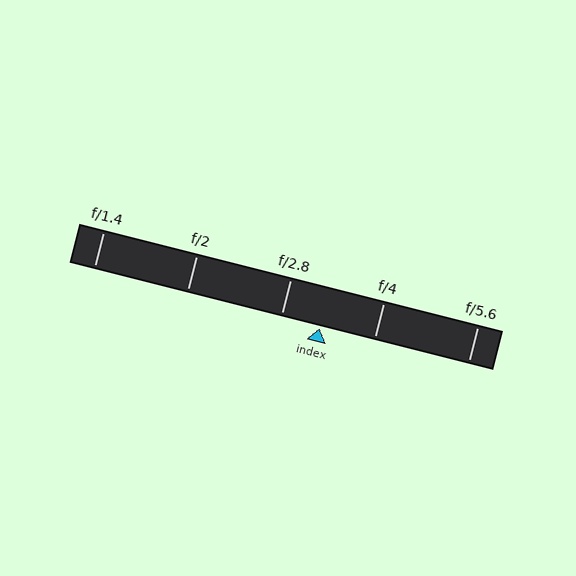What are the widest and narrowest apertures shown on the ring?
The widest aperture shown is f/1.4 and the narrowest is f/5.6.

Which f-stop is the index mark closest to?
The index mark is closest to f/2.8.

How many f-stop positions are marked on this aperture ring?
There are 5 f-stop positions marked.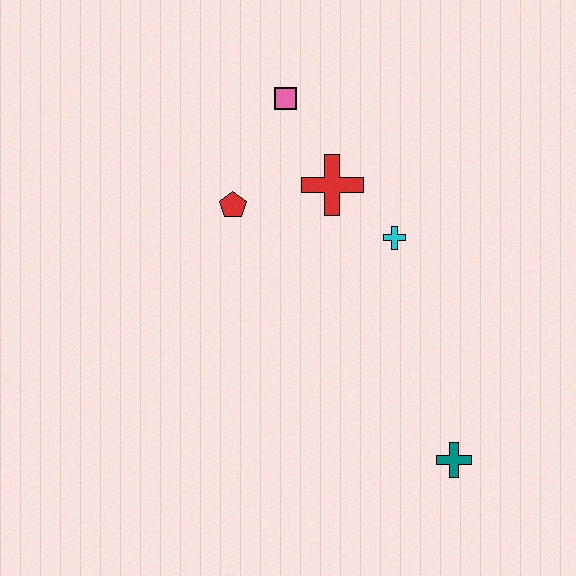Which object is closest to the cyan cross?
The red cross is closest to the cyan cross.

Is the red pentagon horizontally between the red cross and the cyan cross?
No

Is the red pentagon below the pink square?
Yes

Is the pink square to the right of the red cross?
No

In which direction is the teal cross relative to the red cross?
The teal cross is below the red cross.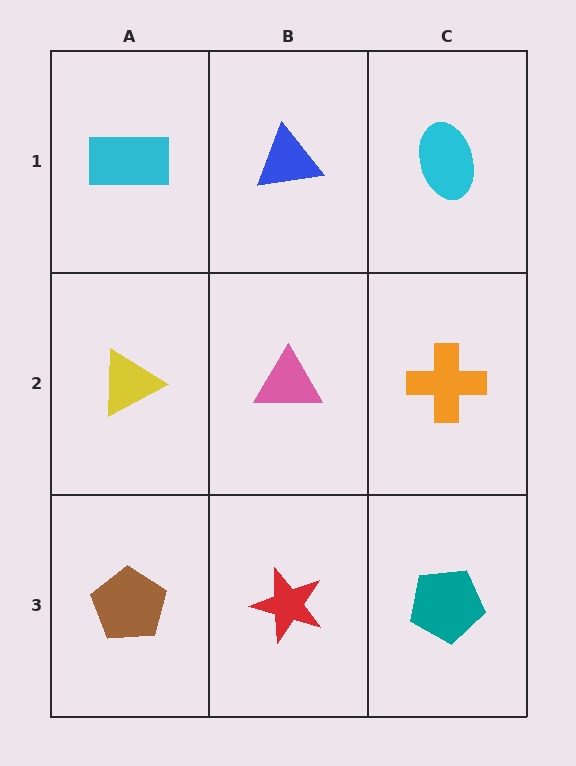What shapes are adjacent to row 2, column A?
A cyan rectangle (row 1, column A), a brown pentagon (row 3, column A), a pink triangle (row 2, column B).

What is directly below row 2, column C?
A teal pentagon.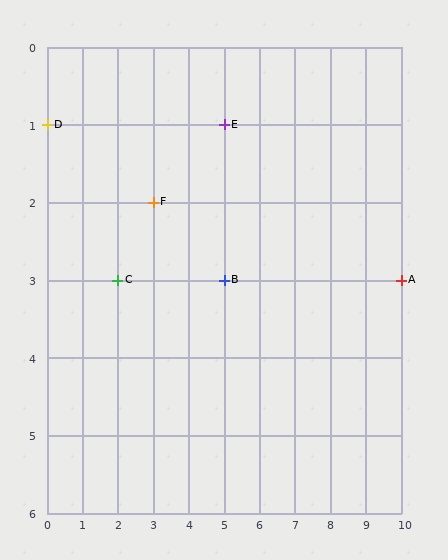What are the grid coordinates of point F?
Point F is at grid coordinates (3, 2).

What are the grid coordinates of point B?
Point B is at grid coordinates (5, 3).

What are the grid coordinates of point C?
Point C is at grid coordinates (2, 3).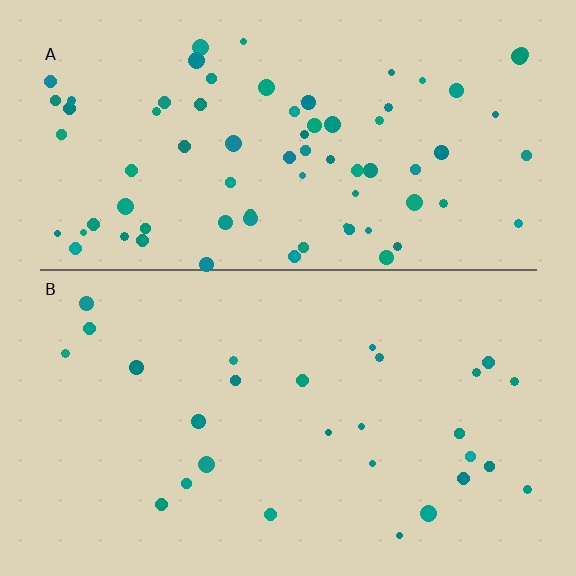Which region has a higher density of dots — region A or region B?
A (the top).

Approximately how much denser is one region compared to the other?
Approximately 2.7× — region A over region B.